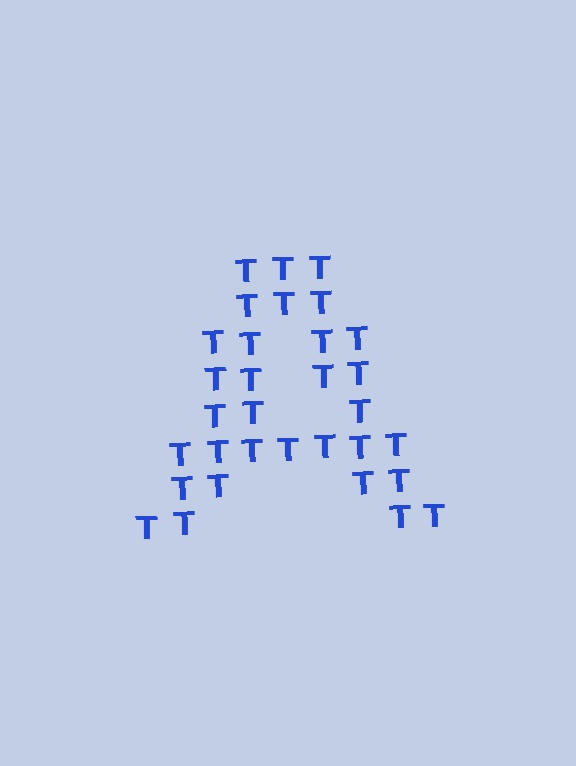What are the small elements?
The small elements are letter T's.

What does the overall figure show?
The overall figure shows the letter A.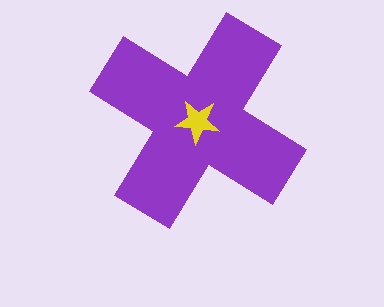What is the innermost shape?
The yellow star.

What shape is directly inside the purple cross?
The yellow star.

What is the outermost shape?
The purple cross.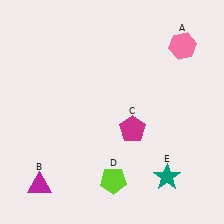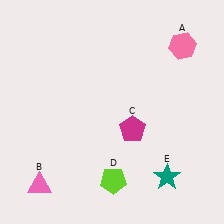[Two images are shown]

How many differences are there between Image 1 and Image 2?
There is 1 difference between the two images.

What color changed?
The triangle (B) changed from magenta in Image 1 to pink in Image 2.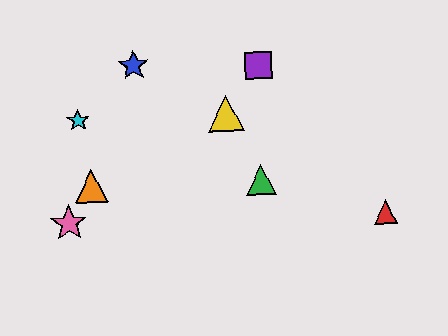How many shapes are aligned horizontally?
2 shapes (the yellow triangle, the cyan star) are aligned horizontally.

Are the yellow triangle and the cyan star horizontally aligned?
Yes, both are at y≈113.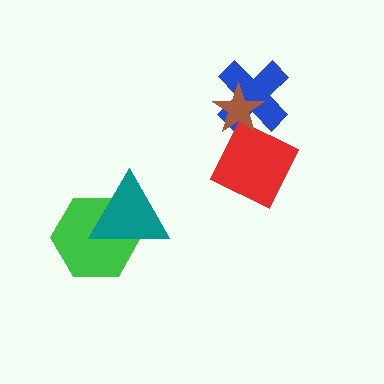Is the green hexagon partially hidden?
Yes, it is partially covered by another shape.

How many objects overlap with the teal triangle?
1 object overlaps with the teal triangle.